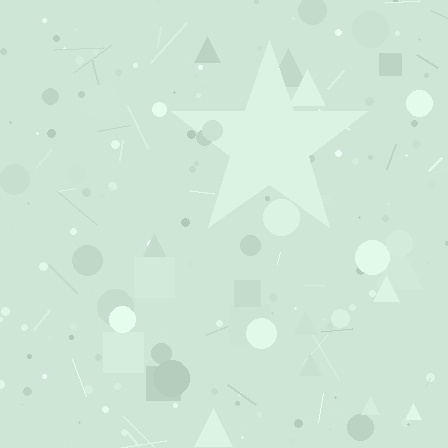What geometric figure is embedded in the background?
A star is embedded in the background.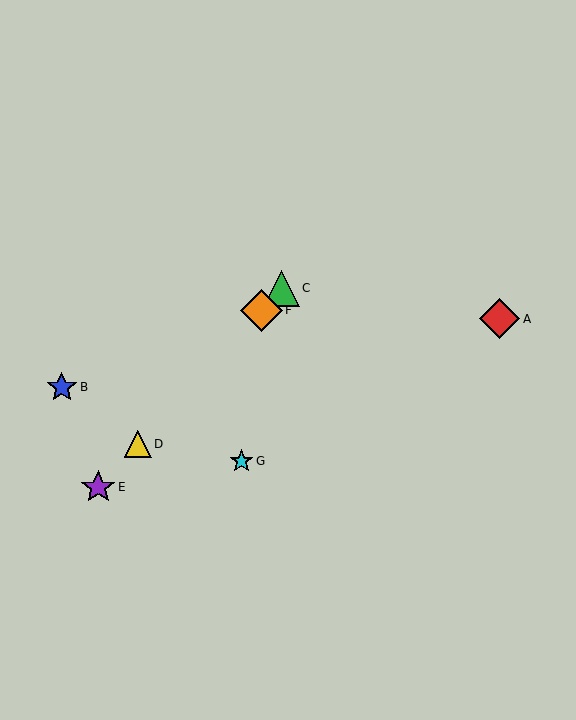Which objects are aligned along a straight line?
Objects C, D, E, F are aligned along a straight line.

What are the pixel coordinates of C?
Object C is at (281, 288).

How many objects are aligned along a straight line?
4 objects (C, D, E, F) are aligned along a straight line.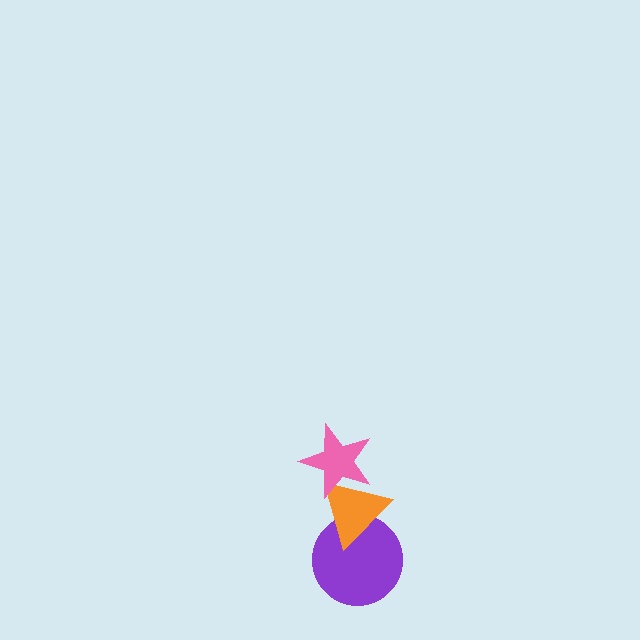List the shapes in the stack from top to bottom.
From top to bottom: the pink star, the orange triangle, the purple circle.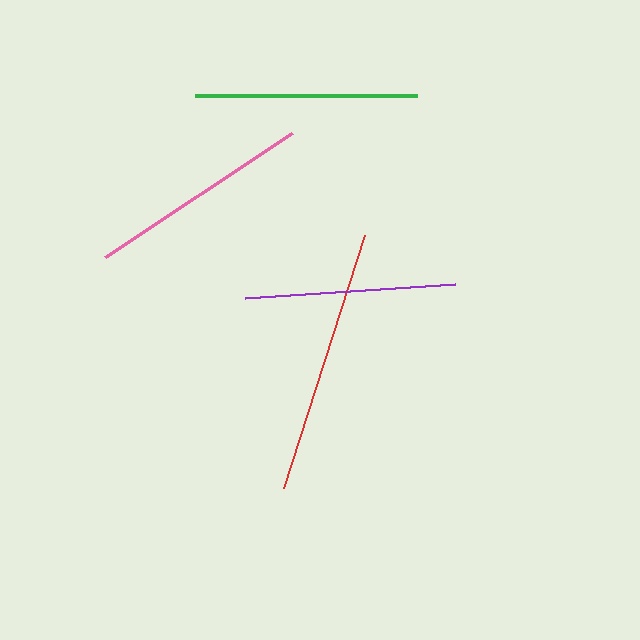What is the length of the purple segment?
The purple segment is approximately 210 pixels long.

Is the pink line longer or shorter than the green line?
The pink line is longer than the green line.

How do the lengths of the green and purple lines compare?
The green and purple lines are approximately the same length.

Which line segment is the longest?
The red line is the longest at approximately 265 pixels.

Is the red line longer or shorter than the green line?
The red line is longer than the green line.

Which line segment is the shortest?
The purple line is the shortest at approximately 210 pixels.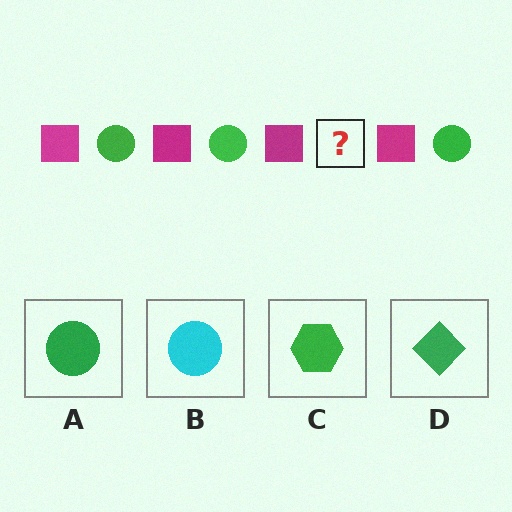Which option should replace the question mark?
Option A.